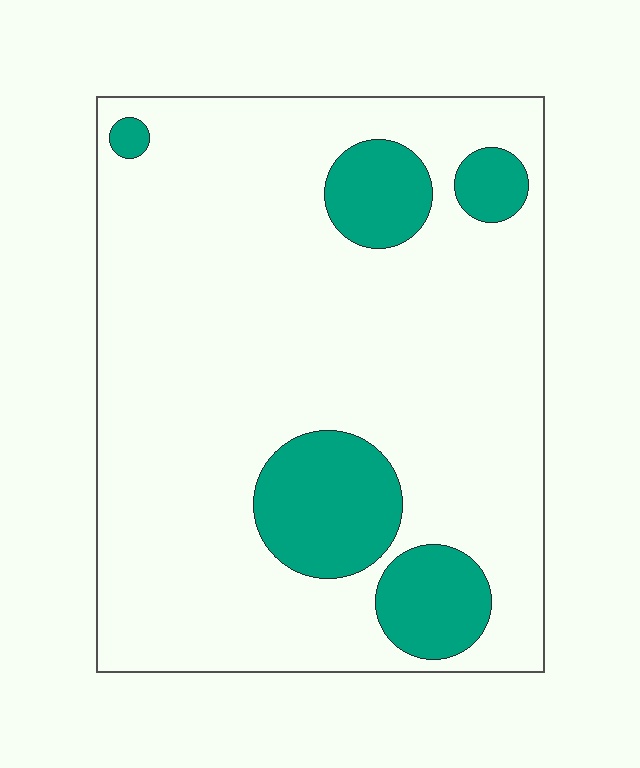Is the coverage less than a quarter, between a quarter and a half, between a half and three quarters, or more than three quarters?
Less than a quarter.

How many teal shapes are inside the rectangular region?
5.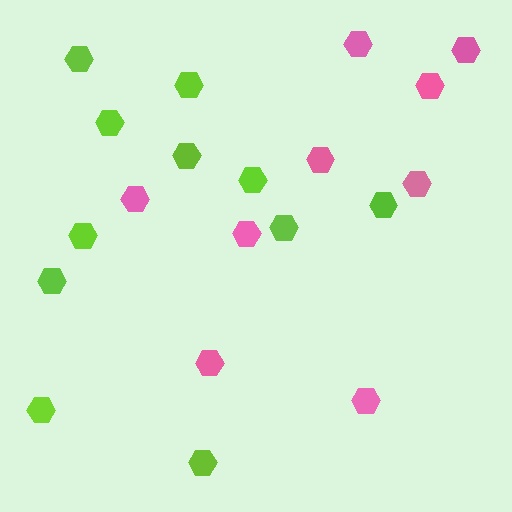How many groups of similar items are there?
There are 2 groups: one group of lime hexagons (11) and one group of pink hexagons (9).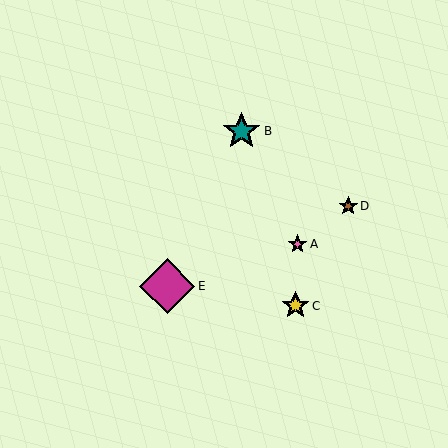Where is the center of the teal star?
The center of the teal star is at (242, 131).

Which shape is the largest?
The magenta diamond (labeled E) is the largest.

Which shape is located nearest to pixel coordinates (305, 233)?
The pink star (labeled A) at (298, 244) is nearest to that location.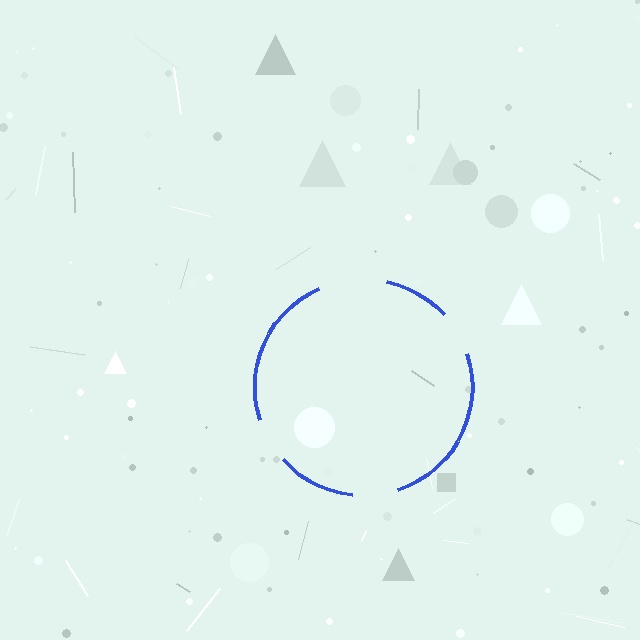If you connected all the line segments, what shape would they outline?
They would outline a circle.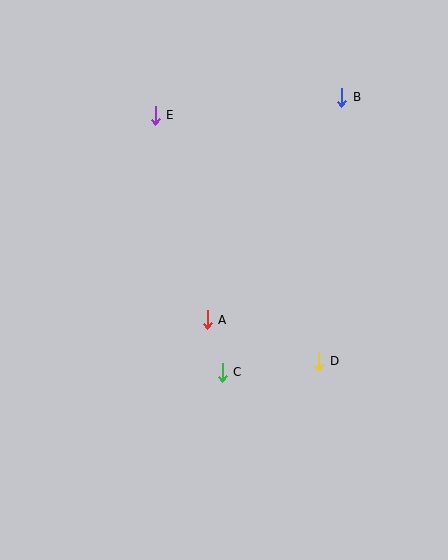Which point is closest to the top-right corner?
Point B is closest to the top-right corner.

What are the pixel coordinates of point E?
Point E is at (155, 115).